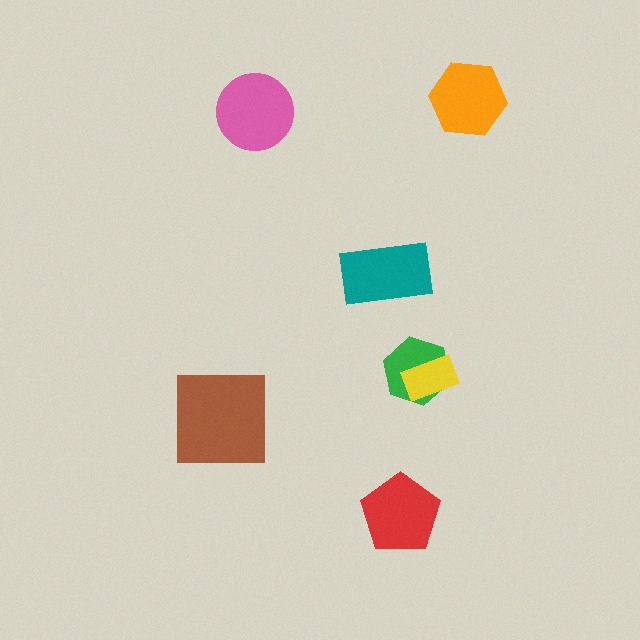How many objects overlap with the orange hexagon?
0 objects overlap with the orange hexagon.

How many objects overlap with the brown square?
0 objects overlap with the brown square.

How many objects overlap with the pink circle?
0 objects overlap with the pink circle.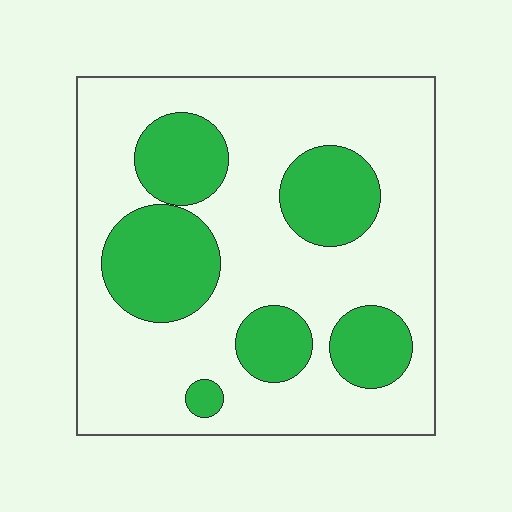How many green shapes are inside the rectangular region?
6.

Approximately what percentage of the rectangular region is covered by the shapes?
Approximately 30%.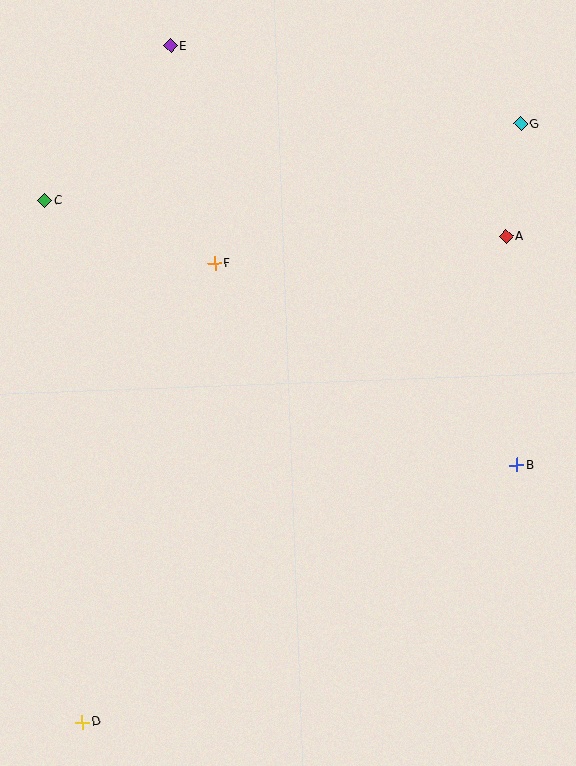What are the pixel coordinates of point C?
Point C is at (45, 201).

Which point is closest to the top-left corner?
Point E is closest to the top-left corner.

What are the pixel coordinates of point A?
Point A is at (506, 237).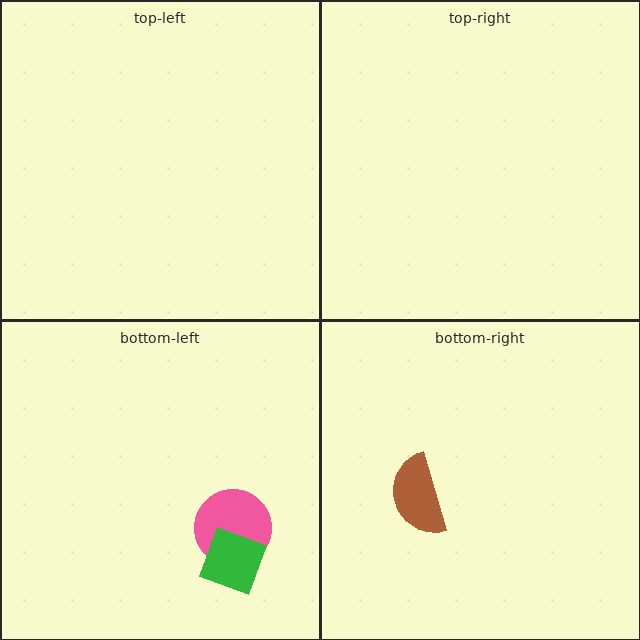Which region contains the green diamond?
The bottom-left region.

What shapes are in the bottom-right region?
The brown semicircle.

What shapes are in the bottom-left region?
The pink circle, the green diamond.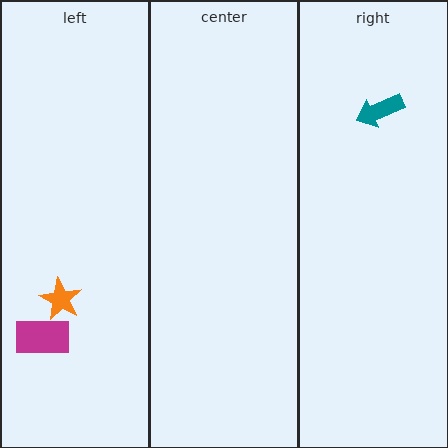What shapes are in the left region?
The orange star, the magenta rectangle.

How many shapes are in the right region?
1.